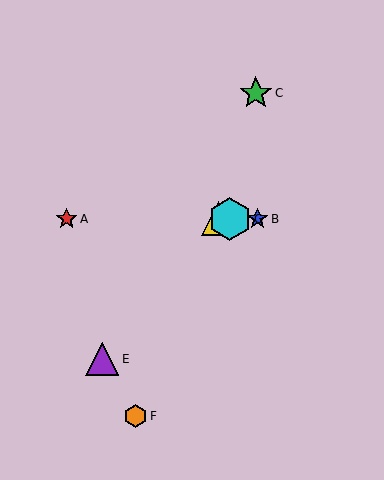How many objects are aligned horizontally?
4 objects (A, B, D, G) are aligned horizontally.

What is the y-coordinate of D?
Object D is at y≈219.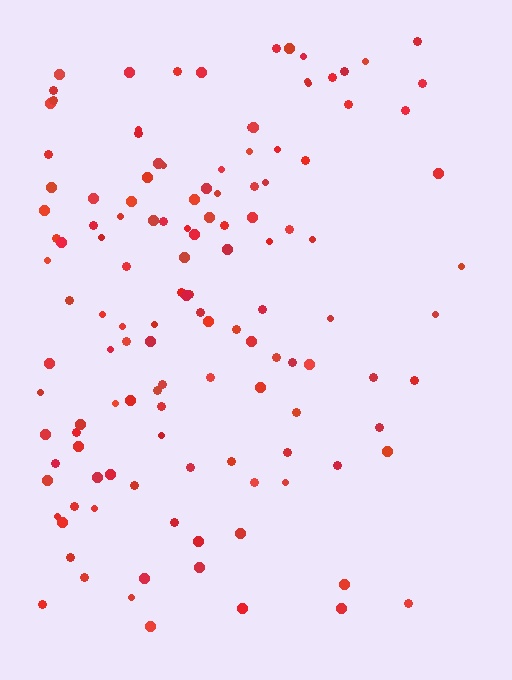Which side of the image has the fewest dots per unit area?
The right.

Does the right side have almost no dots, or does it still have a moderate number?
Still a moderate number, just noticeably fewer than the left.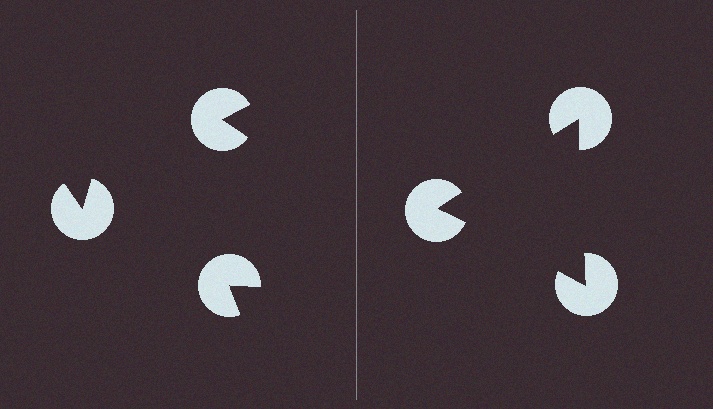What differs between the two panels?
The pac-man discs are positioned identically on both sides; only the wedge orientations differ. On the right they align to a triangle; on the left they are misaligned.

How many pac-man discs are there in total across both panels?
6 — 3 on each side.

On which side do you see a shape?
An illusory triangle appears on the right side. On the left side the wedge cuts are rotated, so no coherent shape forms.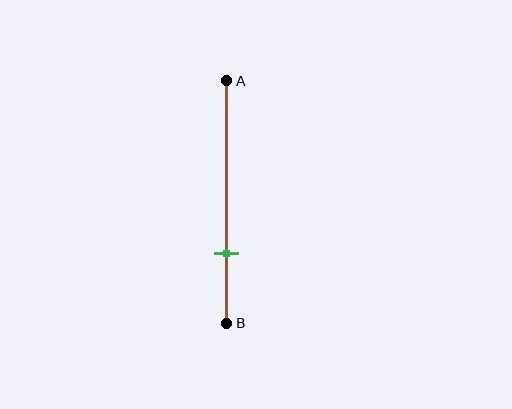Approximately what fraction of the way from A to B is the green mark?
The green mark is approximately 70% of the way from A to B.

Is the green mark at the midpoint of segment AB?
No, the mark is at about 70% from A, not at the 50% midpoint.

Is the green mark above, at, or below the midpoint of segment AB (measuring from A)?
The green mark is below the midpoint of segment AB.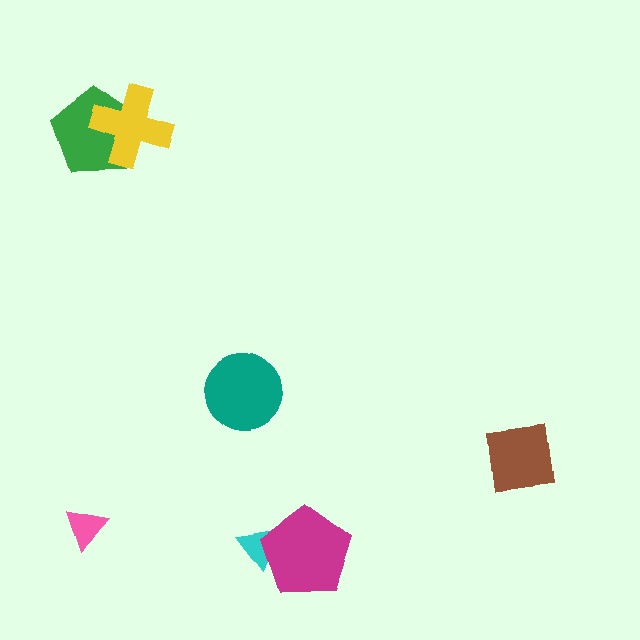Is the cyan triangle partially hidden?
Yes, it is partially covered by another shape.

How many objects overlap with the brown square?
0 objects overlap with the brown square.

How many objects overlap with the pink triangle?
0 objects overlap with the pink triangle.